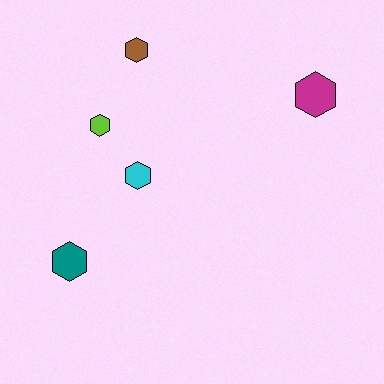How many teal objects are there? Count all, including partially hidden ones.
There is 1 teal object.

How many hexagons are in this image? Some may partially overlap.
There are 5 hexagons.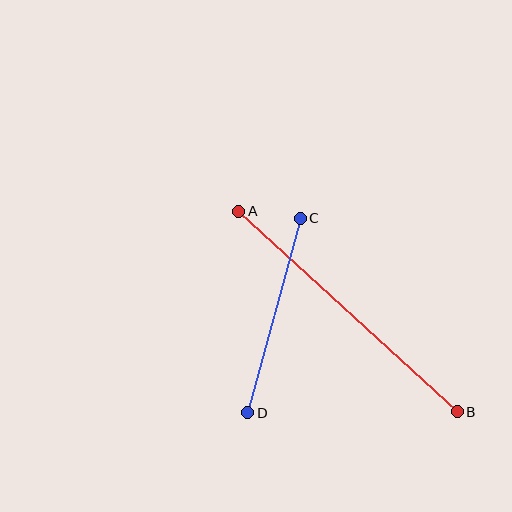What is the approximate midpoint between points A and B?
The midpoint is at approximately (348, 312) pixels.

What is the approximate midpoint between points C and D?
The midpoint is at approximately (274, 315) pixels.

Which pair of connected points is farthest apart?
Points A and B are farthest apart.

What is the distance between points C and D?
The distance is approximately 201 pixels.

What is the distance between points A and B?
The distance is approximately 296 pixels.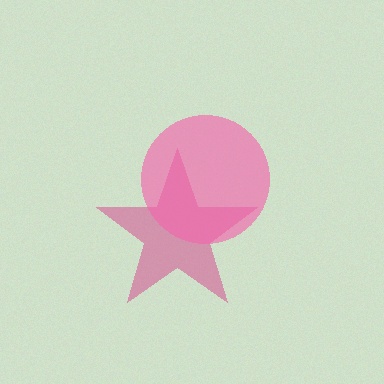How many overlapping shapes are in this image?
There are 2 overlapping shapes in the image.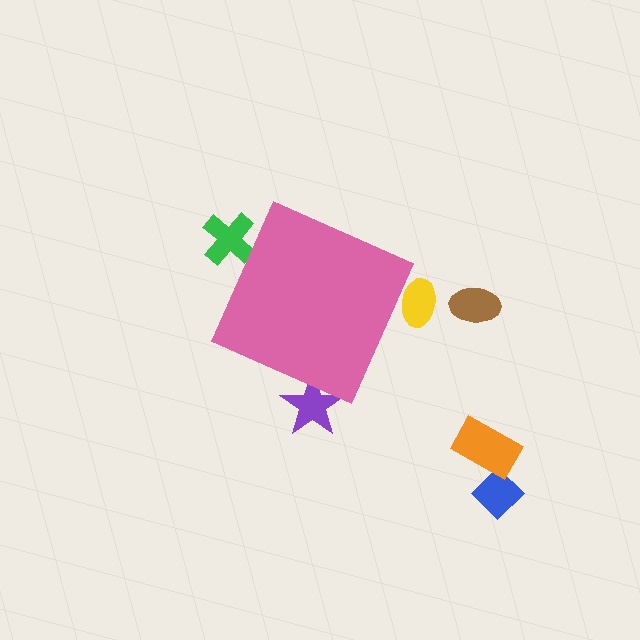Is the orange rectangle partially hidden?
No, the orange rectangle is fully visible.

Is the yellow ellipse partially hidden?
Yes, the yellow ellipse is partially hidden behind the pink diamond.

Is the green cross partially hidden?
Yes, the green cross is partially hidden behind the pink diamond.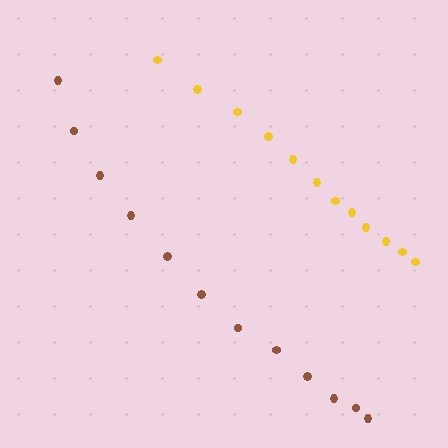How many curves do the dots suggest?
There are 2 distinct paths.